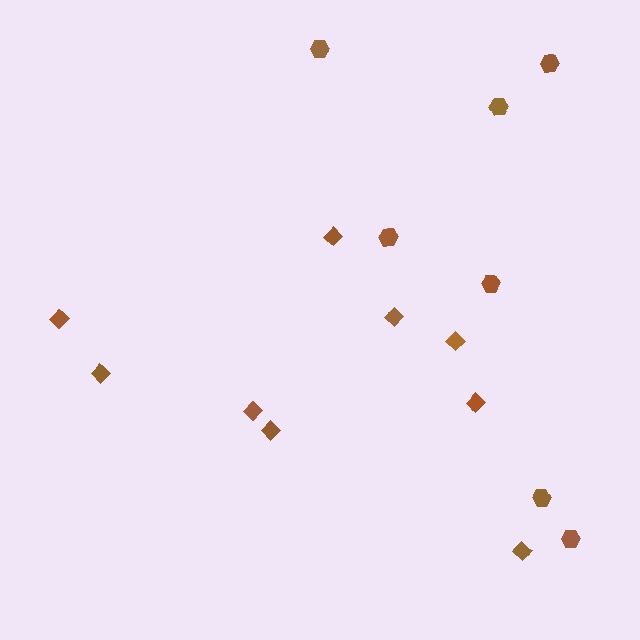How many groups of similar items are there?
There are 2 groups: one group of hexagons (7) and one group of diamonds (9).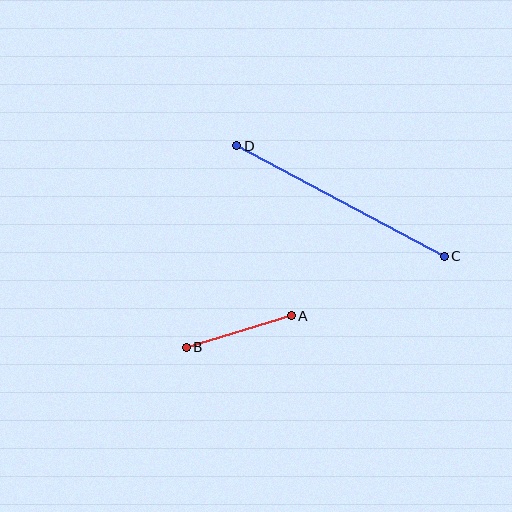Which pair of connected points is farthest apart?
Points C and D are farthest apart.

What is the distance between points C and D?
The distance is approximately 235 pixels.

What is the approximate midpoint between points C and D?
The midpoint is at approximately (340, 201) pixels.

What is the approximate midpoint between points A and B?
The midpoint is at approximately (239, 332) pixels.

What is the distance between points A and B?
The distance is approximately 110 pixels.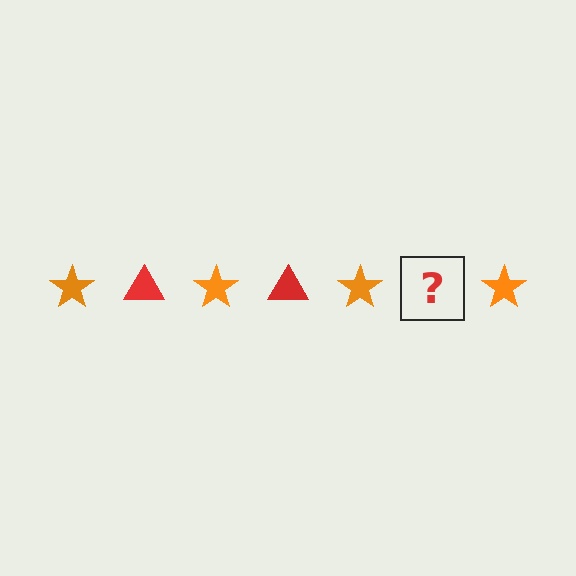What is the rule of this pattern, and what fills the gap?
The rule is that the pattern alternates between orange star and red triangle. The gap should be filled with a red triangle.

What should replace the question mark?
The question mark should be replaced with a red triangle.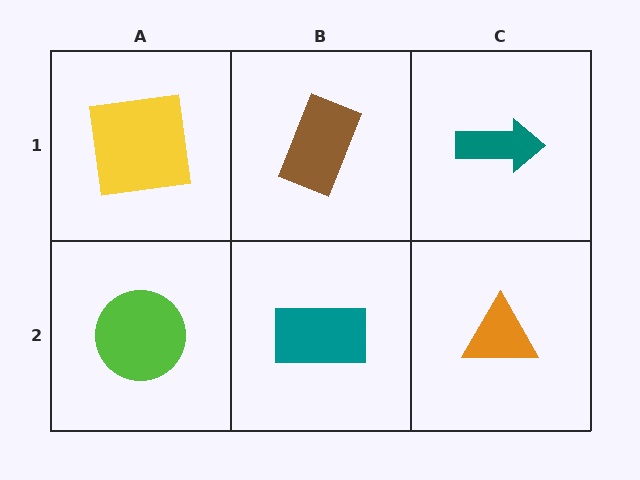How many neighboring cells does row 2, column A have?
2.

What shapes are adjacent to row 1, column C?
An orange triangle (row 2, column C), a brown rectangle (row 1, column B).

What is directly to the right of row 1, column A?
A brown rectangle.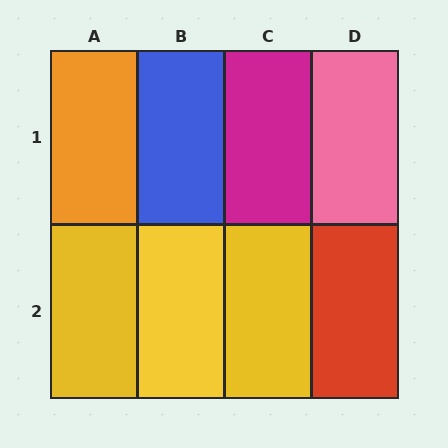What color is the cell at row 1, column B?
Blue.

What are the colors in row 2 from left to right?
Yellow, yellow, yellow, red.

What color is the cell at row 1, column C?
Magenta.